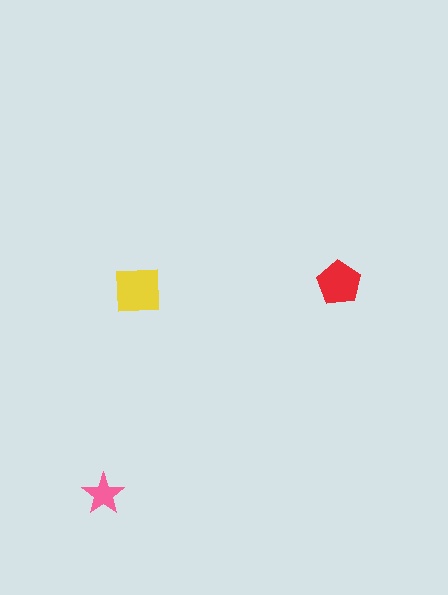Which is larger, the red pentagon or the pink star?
The red pentagon.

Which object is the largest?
The yellow square.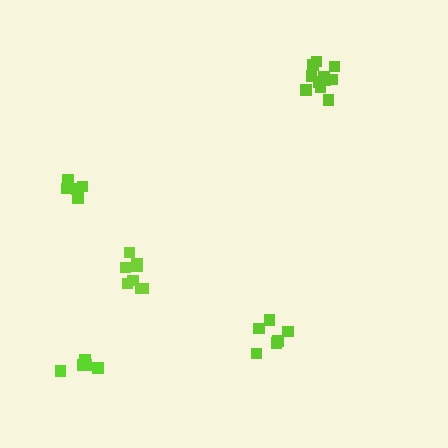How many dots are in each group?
Group 1: 5 dots, Group 2: 11 dots, Group 3: 6 dots, Group 4: 8 dots, Group 5: 6 dots (36 total).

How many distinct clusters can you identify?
There are 5 distinct clusters.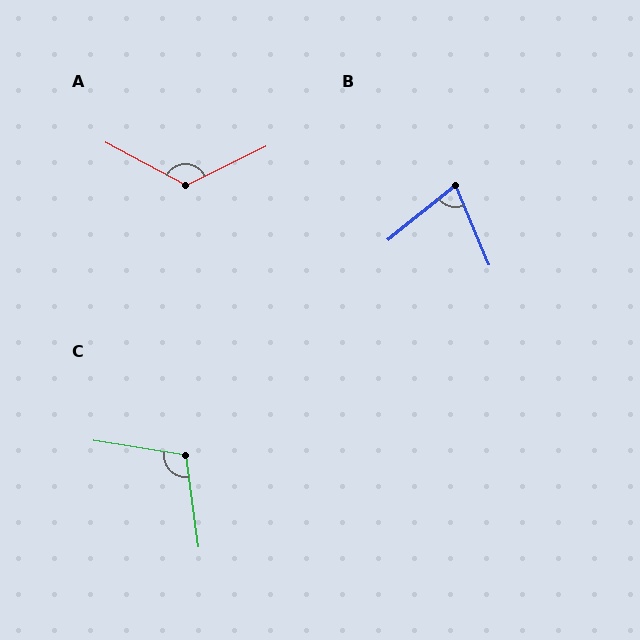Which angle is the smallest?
B, at approximately 74 degrees.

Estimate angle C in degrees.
Approximately 107 degrees.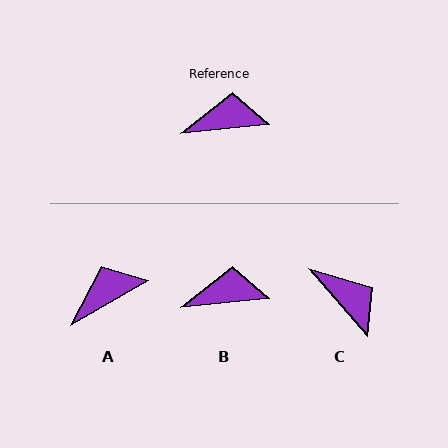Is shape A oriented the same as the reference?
No, it is off by about 24 degrees.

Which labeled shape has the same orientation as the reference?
B.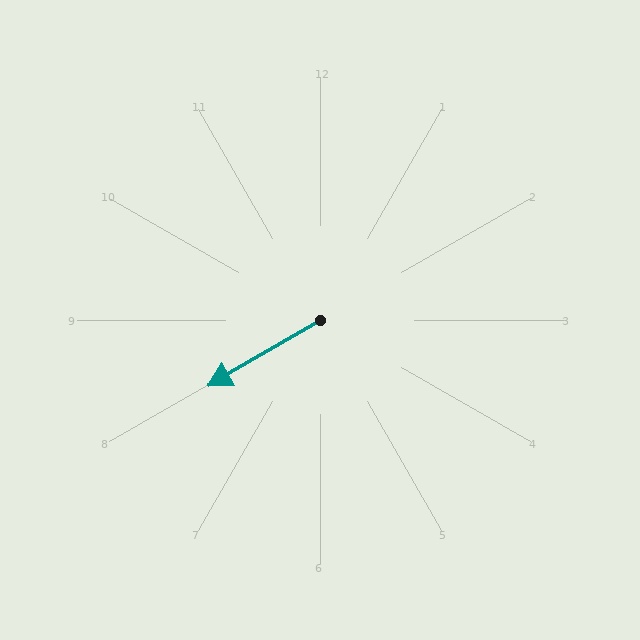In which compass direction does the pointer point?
Southwest.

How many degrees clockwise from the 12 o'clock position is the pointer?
Approximately 240 degrees.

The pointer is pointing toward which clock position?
Roughly 8 o'clock.